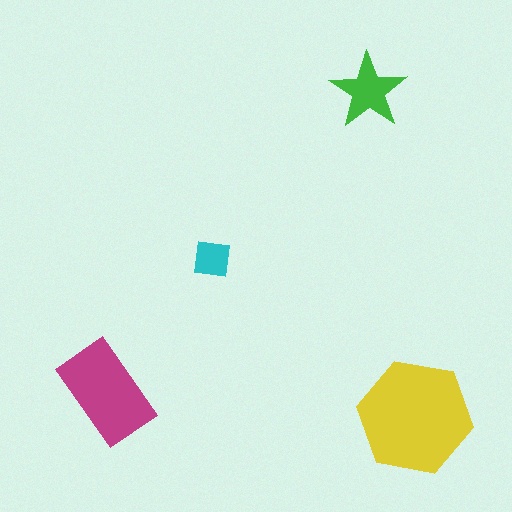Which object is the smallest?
The cyan square.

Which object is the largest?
The yellow hexagon.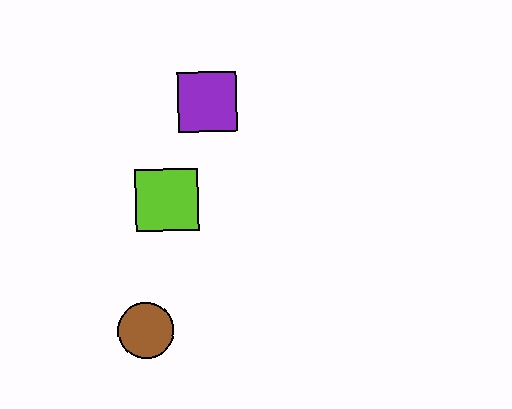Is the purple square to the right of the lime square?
Yes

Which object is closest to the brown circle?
The lime square is closest to the brown circle.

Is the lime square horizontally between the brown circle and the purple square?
Yes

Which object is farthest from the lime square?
The brown circle is farthest from the lime square.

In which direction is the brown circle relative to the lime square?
The brown circle is below the lime square.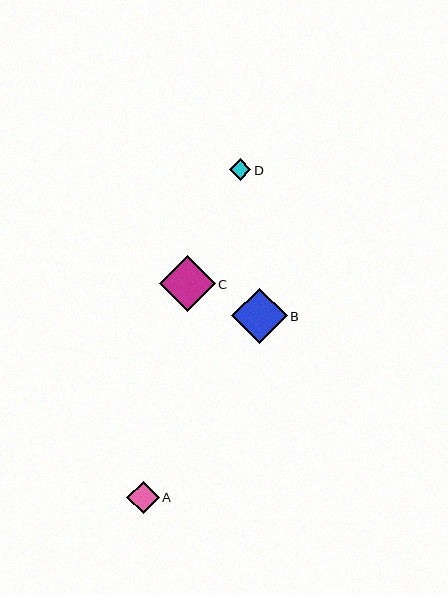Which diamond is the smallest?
Diamond D is the smallest with a size of approximately 22 pixels.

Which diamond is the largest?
Diamond C is the largest with a size of approximately 56 pixels.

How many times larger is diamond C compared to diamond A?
Diamond C is approximately 1.8 times the size of diamond A.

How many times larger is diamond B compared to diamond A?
Diamond B is approximately 1.7 times the size of diamond A.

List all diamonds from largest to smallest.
From largest to smallest: C, B, A, D.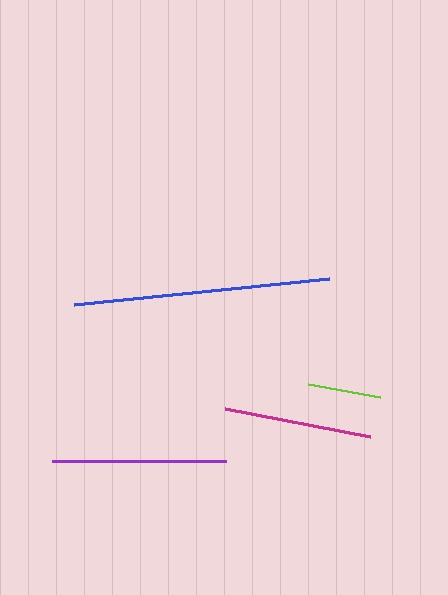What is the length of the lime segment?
The lime segment is approximately 73 pixels long.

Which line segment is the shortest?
The lime line is the shortest at approximately 73 pixels.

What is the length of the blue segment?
The blue segment is approximately 256 pixels long.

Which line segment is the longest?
The blue line is the longest at approximately 256 pixels.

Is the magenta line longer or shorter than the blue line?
The blue line is longer than the magenta line.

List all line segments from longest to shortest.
From longest to shortest: blue, purple, magenta, lime.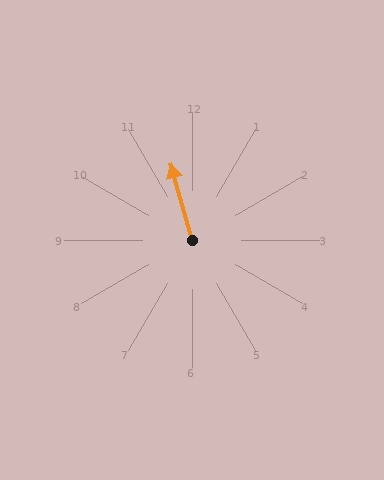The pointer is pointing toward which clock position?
Roughly 11 o'clock.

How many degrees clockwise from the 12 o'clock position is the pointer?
Approximately 344 degrees.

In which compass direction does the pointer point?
North.